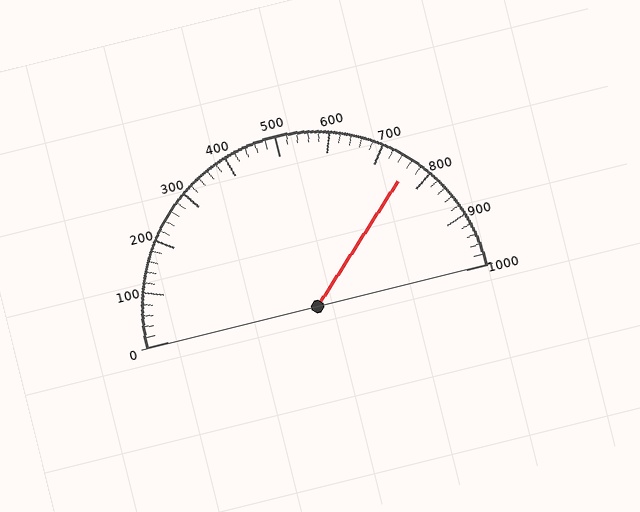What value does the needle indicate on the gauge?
The needle indicates approximately 760.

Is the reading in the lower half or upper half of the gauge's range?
The reading is in the upper half of the range (0 to 1000).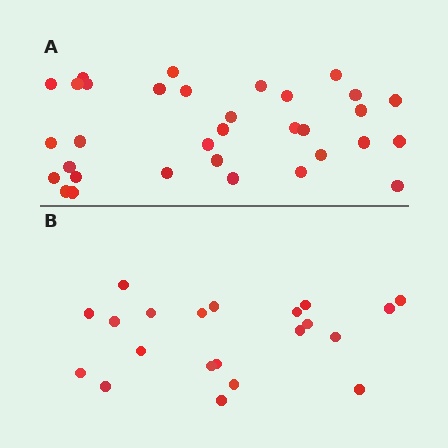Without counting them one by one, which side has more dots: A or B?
Region A (the top region) has more dots.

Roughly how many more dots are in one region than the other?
Region A has roughly 12 or so more dots than region B.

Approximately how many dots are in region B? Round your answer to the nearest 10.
About 20 dots. (The exact count is 21, which rounds to 20.)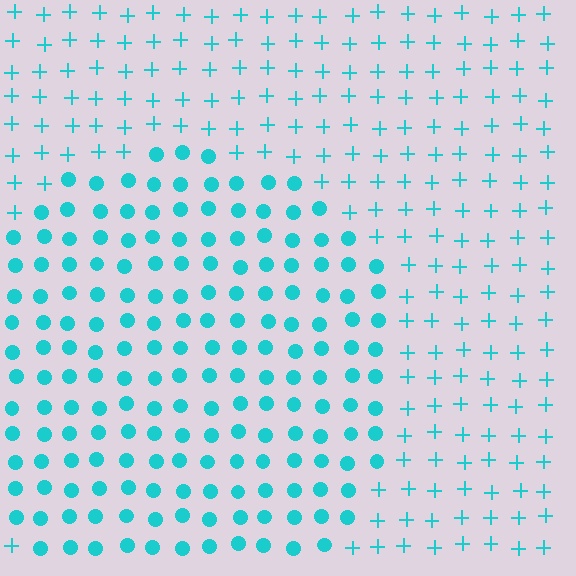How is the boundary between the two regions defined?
The boundary is defined by a change in element shape: circles inside vs. plus signs outside. All elements share the same color and spacing.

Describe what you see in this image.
The image is filled with small cyan elements arranged in a uniform grid. A circle-shaped region contains circles, while the surrounding area contains plus signs. The boundary is defined purely by the change in element shape.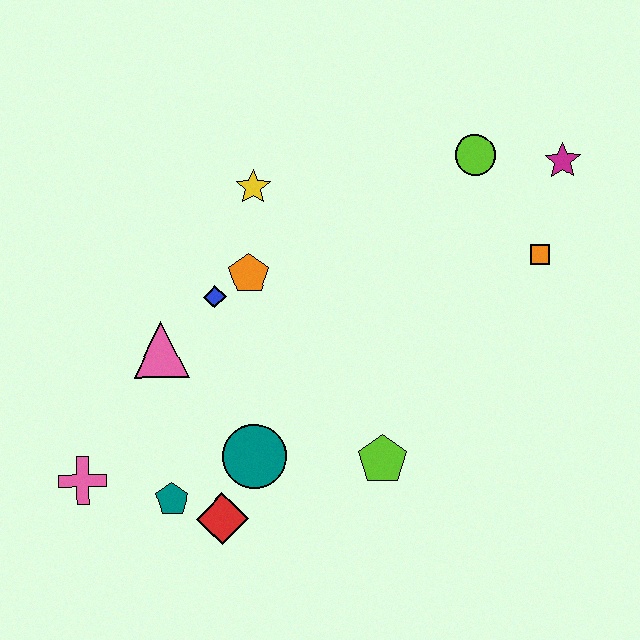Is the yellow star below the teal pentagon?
No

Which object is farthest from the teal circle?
The magenta star is farthest from the teal circle.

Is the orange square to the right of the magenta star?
No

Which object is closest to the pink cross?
The teal pentagon is closest to the pink cross.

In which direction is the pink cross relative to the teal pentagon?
The pink cross is to the left of the teal pentagon.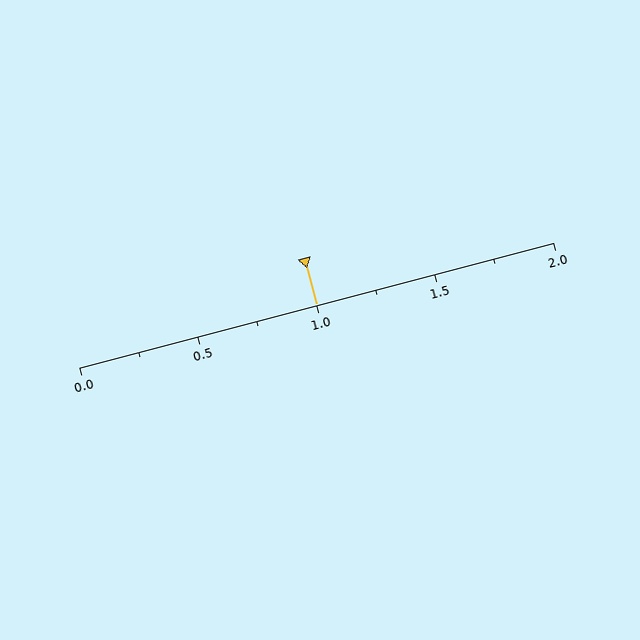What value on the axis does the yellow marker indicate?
The marker indicates approximately 1.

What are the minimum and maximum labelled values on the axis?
The axis runs from 0.0 to 2.0.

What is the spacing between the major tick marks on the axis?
The major ticks are spaced 0.5 apart.